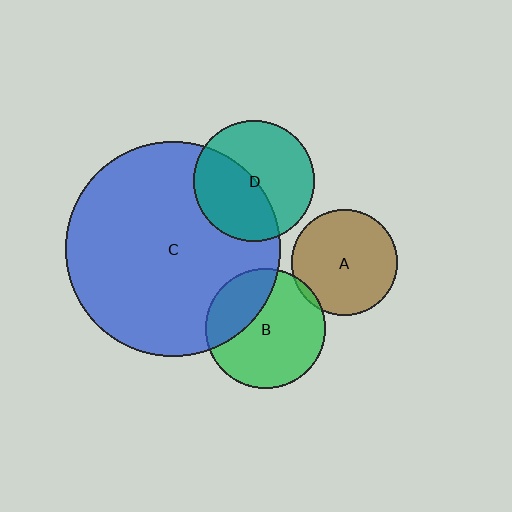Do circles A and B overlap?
Yes.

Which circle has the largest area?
Circle C (blue).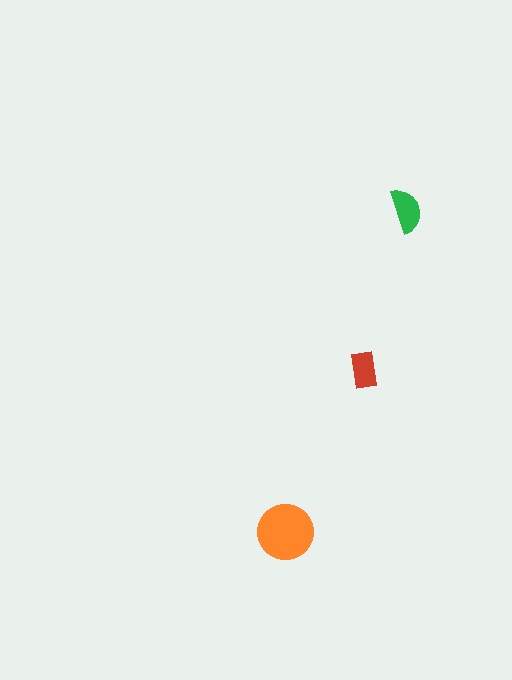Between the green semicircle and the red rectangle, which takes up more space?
The green semicircle.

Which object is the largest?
The orange circle.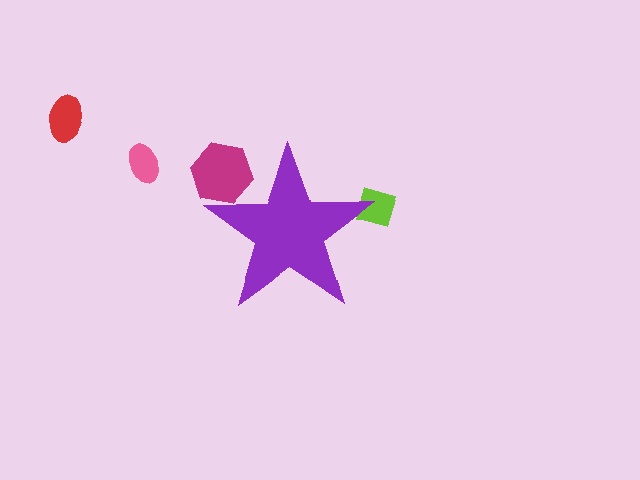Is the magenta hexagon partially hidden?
Yes, the magenta hexagon is partially hidden behind the purple star.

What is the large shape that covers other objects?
A purple star.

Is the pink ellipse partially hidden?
No, the pink ellipse is fully visible.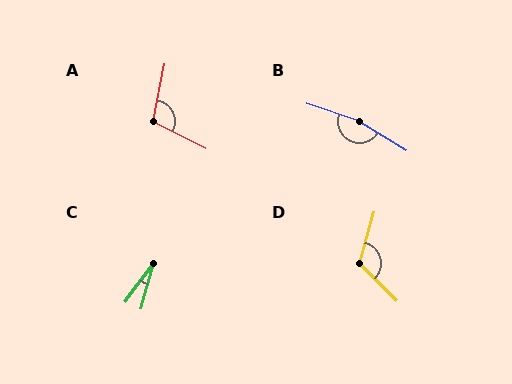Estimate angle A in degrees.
Approximately 105 degrees.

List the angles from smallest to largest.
C (21°), A (105°), D (119°), B (166°).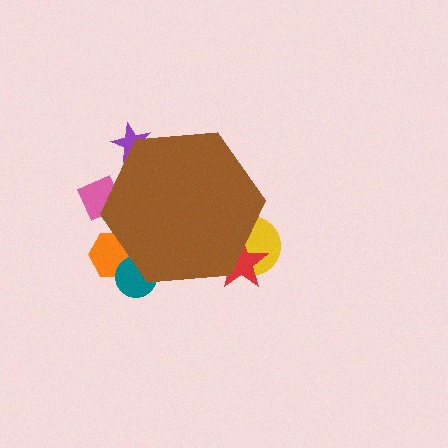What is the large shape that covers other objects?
A brown hexagon.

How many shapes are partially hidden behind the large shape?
6 shapes are partially hidden.